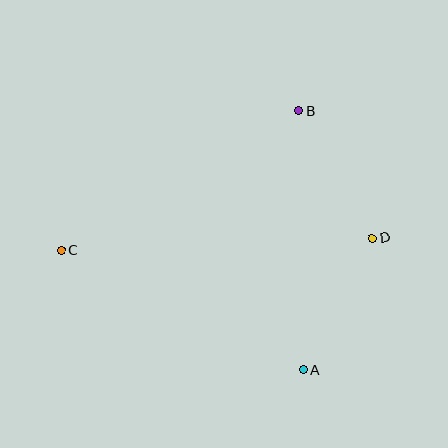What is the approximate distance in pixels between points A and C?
The distance between A and C is approximately 270 pixels.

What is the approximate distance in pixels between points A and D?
The distance between A and D is approximately 149 pixels.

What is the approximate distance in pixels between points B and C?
The distance between B and C is approximately 276 pixels.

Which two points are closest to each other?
Points B and D are closest to each other.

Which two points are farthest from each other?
Points C and D are farthest from each other.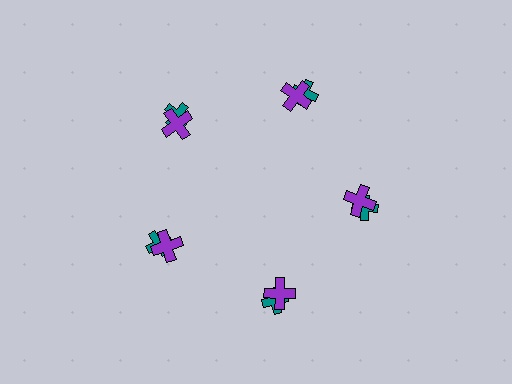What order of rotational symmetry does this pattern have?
This pattern has 5-fold rotational symmetry.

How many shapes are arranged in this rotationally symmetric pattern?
There are 10 shapes, arranged in 5 groups of 2.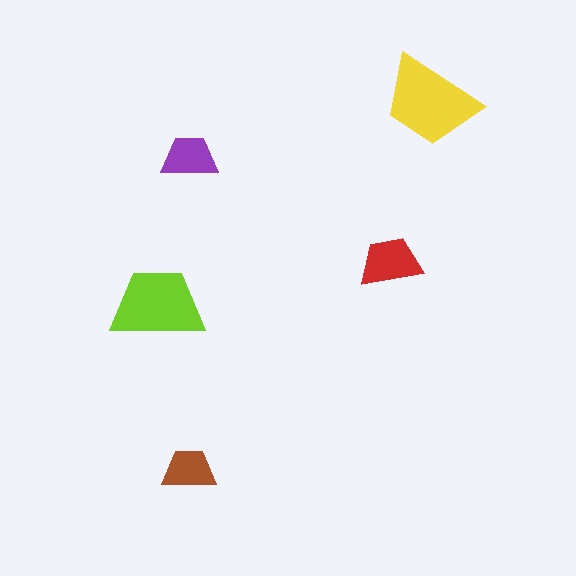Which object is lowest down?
The brown trapezoid is bottommost.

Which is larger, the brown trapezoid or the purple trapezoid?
The purple one.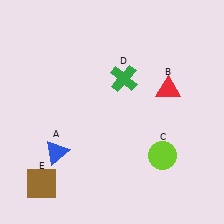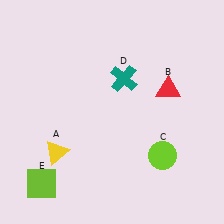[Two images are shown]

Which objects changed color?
A changed from blue to yellow. D changed from green to teal. E changed from brown to lime.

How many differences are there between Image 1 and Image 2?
There are 3 differences between the two images.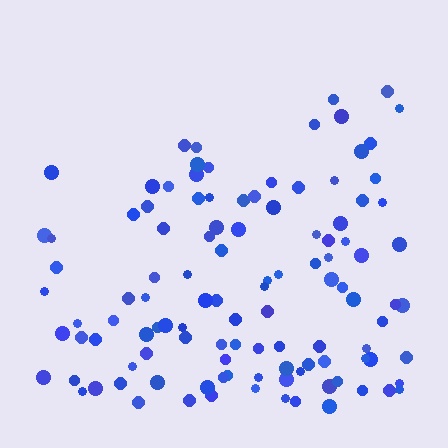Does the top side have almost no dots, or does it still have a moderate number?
Still a moderate number, just noticeably fewer than the bottom.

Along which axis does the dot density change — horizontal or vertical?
Vertical.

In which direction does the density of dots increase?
From top to bottom, with the bottom side densest.